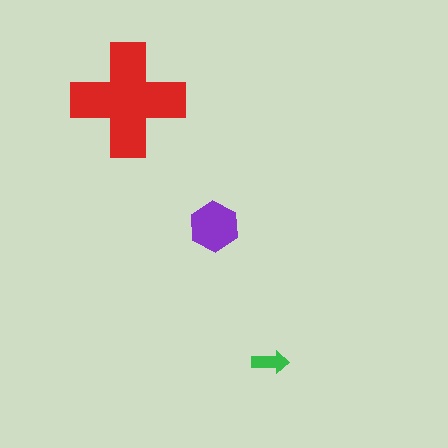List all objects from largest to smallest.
The red cross, the purple hexagon, the green arrow.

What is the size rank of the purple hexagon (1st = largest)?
2nd.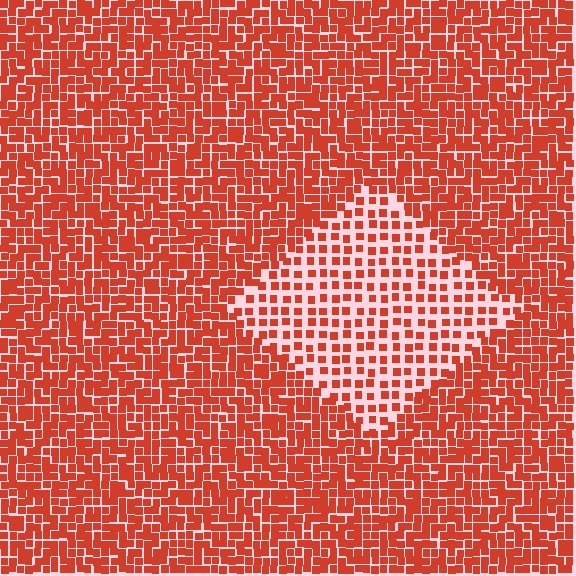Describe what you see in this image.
The image contains small red elements arranged at two different densities. A diamond-shaped region is visible where the elements are less densely packed than the surrounding area.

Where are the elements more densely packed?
The elements are more densely packed outside the diamond boundary.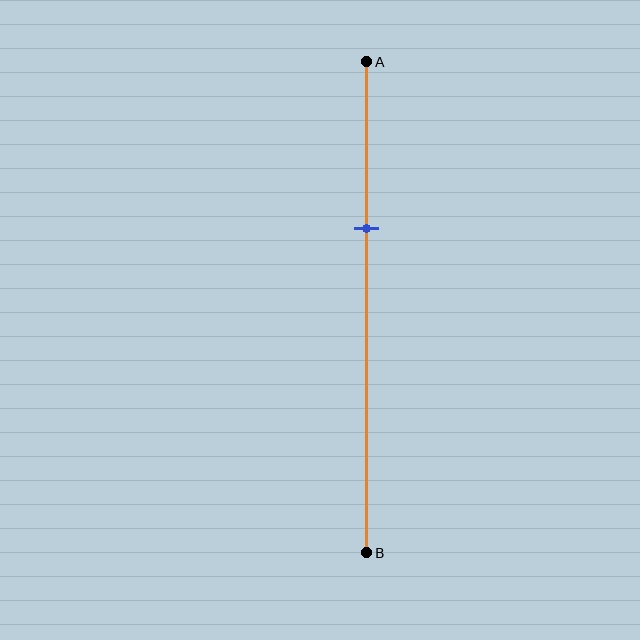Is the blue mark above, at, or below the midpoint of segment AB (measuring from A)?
The blue mark is above the midpoint of segment AB.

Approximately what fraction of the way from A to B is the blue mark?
The blue mark is approximately 35% of the way from A to B.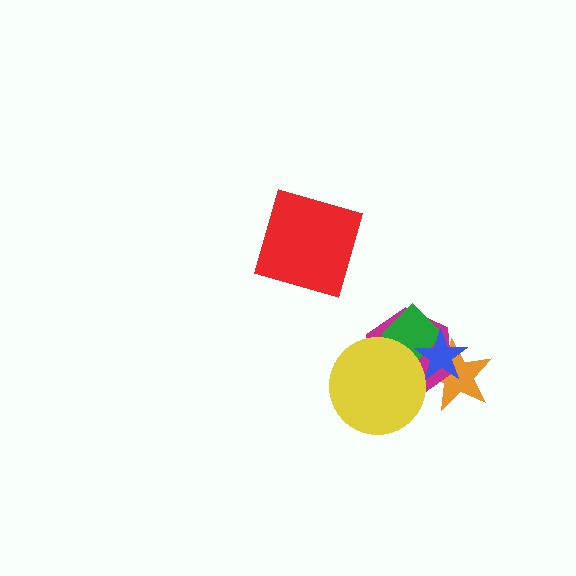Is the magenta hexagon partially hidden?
Yes, it is partially covered by another shape.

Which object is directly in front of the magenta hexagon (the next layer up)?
The green diamond is directly in front of the magenta hexagon.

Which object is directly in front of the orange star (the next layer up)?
The magenta hexagon is directly in front of the orange star.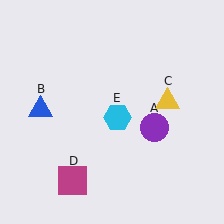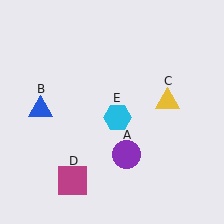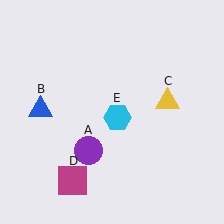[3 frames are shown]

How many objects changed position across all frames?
1 object changed position: purple circle (object A).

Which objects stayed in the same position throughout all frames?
Blue triangle (object B) and yellow triangle (object C) and magenta square (object D) and cyan hexagon (object E) remained stationary.